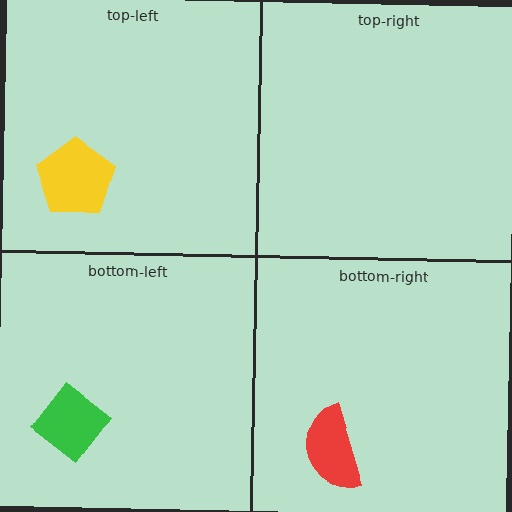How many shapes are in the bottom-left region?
1.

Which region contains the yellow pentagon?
The top-left region.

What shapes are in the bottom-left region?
The green diamond.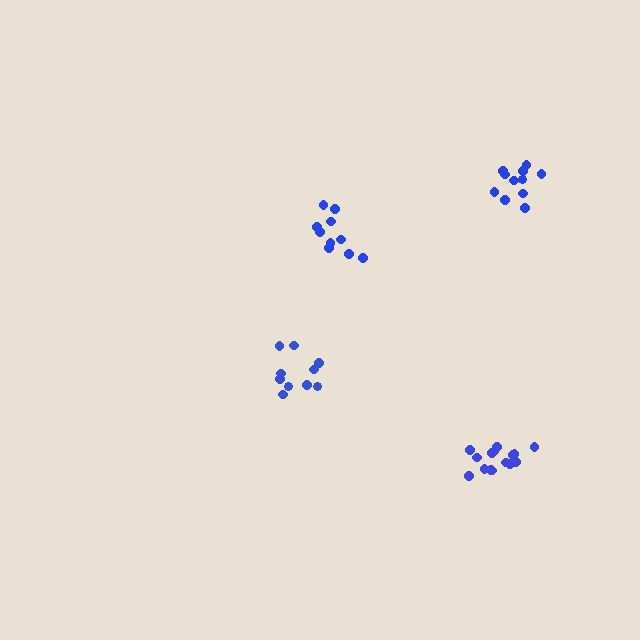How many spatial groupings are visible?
There are 4 spatial groupings.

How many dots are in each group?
Group 1: 10 dots, Group 2: 11 dots, Group 3: 10 dots, Group 4: 15 dots (46 total).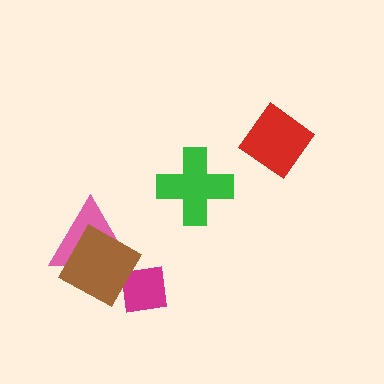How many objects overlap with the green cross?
0 objects overlap with the green cross.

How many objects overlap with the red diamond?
0 objects overlap with the red diamond.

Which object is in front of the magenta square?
The brown square is in front of the magenta square.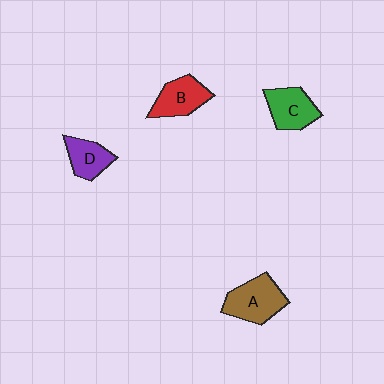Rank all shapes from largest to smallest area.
From largest to smallest: A (brown), C (green), B (red), D (purple).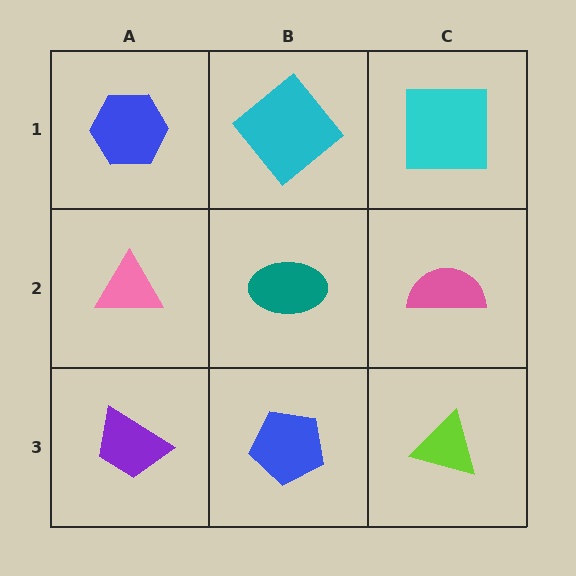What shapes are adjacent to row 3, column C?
A pink semicircle (row 2, column C), a blue pentagon (row 3, column B).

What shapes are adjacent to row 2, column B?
A cyan diamond (row 1, column B), a blue pentagon (row 3, column B), a pink triangle (row 2, column A), a pink semicircle (row 2, column C).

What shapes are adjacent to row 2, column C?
A cyan square (row 1, column C), a lime triangle (row 3, column C), a teal ellipse (row 2, column B).